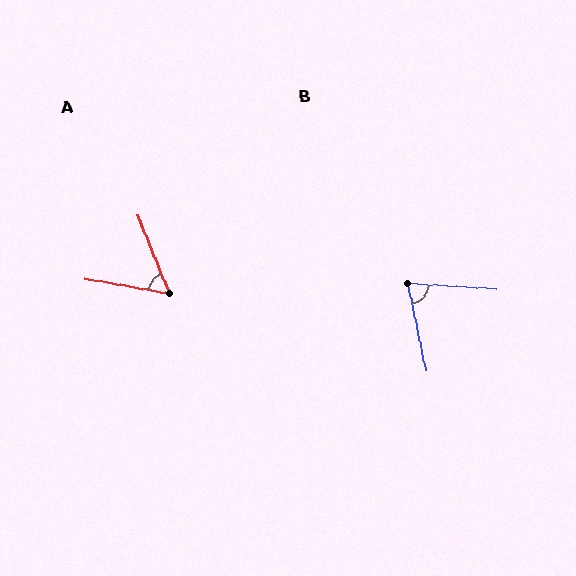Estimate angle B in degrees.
Approximately 74 degrees.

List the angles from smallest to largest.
A (58°), B (74°).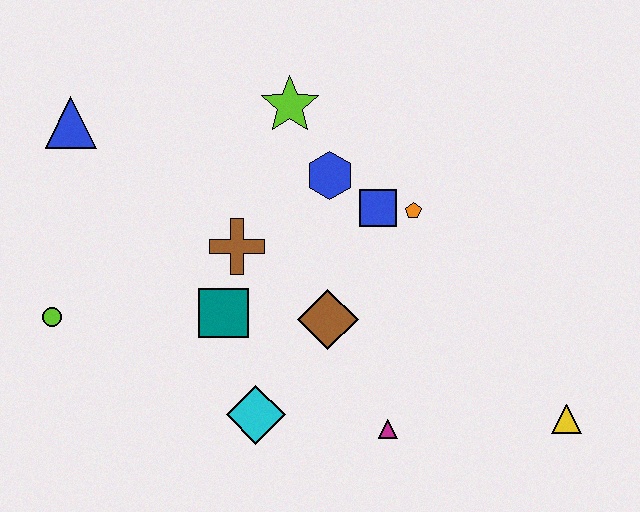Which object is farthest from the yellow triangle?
The blue triangle is farthest from the yellow triangle.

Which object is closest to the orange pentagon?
The blue square is closest to the orange pentagon.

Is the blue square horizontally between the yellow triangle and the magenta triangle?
No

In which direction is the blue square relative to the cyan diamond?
The blue square is above the cyan diamond.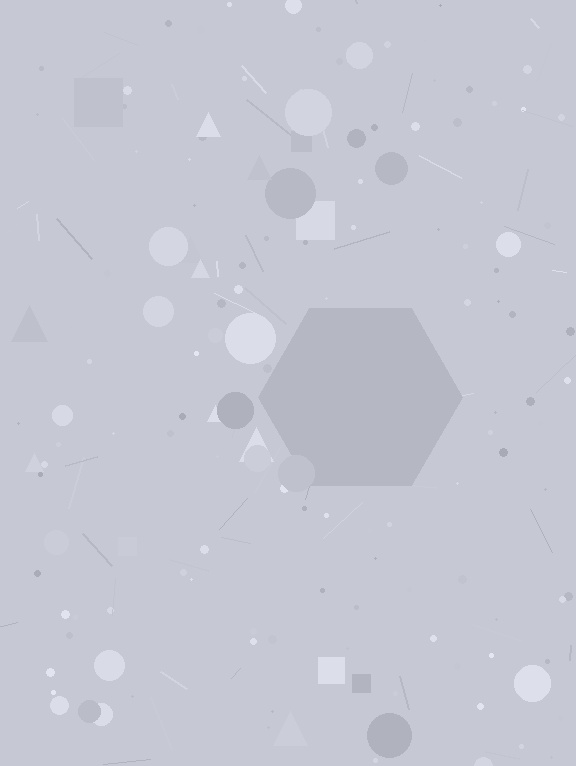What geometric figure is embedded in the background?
A hexagon is embedded in the background.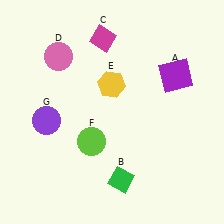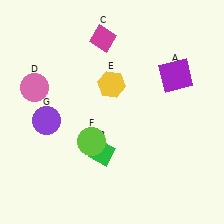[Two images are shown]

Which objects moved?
The objects that moved are: the green diamond (B), the pink circle (D).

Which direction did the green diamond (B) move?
The green diamond (B) moved up.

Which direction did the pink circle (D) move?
The pink circle (D) moved down.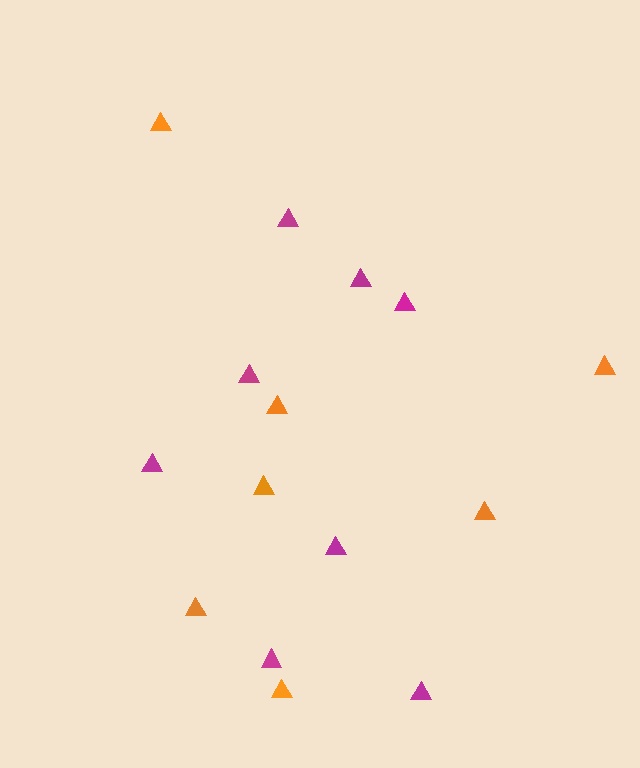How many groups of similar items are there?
There are 2 groups: one group of magenta triangles (8) and one group of orange triangles (7).